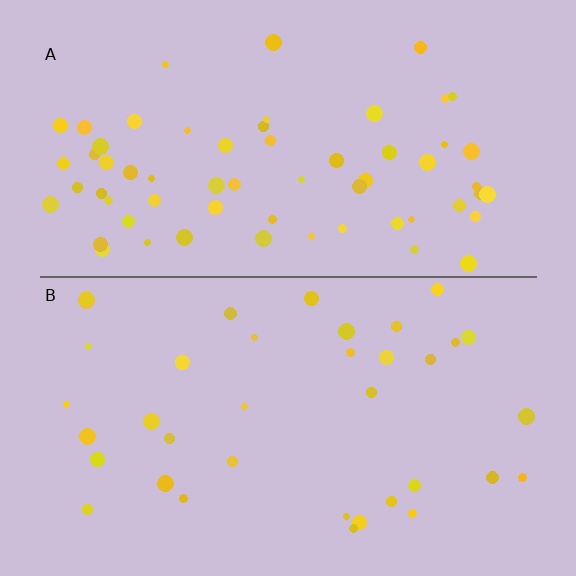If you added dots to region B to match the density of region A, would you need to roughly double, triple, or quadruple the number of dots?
Approximately double.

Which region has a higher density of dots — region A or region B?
A (the top).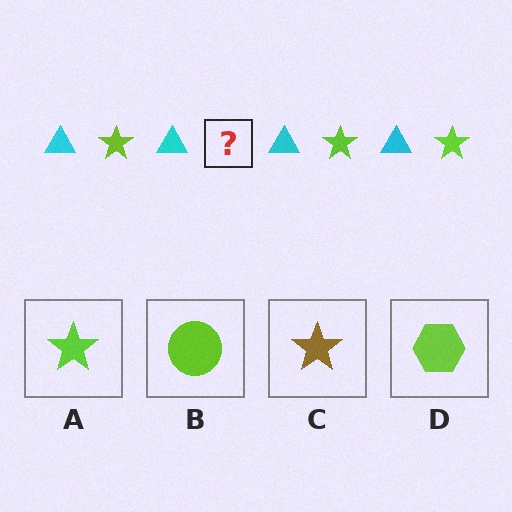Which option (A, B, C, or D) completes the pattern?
A.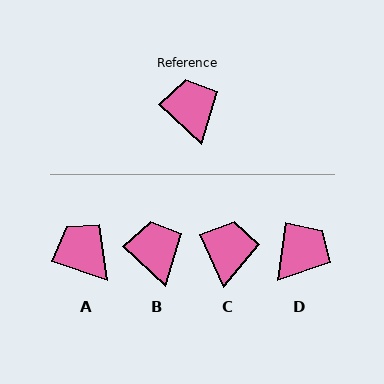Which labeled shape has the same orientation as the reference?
B.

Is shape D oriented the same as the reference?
No, it is off by about 55 degrees.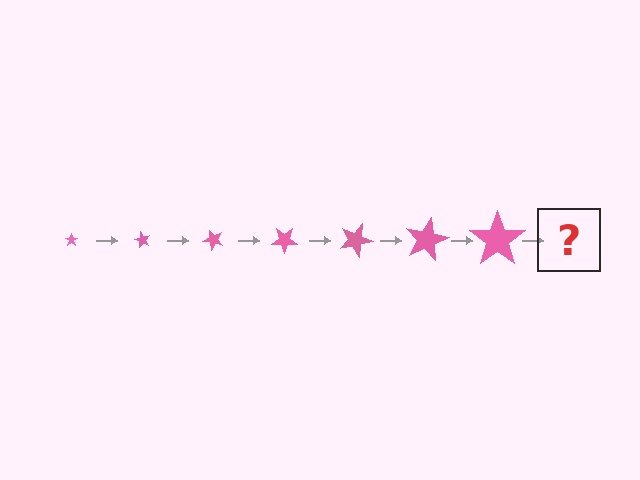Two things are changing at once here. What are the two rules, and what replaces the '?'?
The two rules are that the star grows larger each step and it rotates 60 degrees each step. The '?' should be a star, larger than the previous one and rotated 420 degrees from the start.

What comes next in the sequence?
The next element should be a star, larger than the previous one and rotated 420 degrees from the start.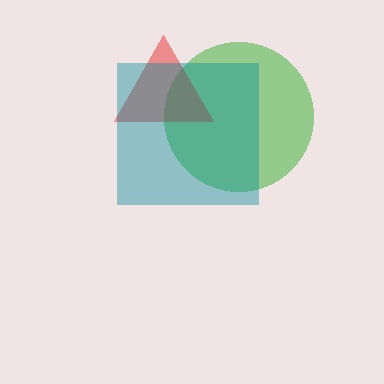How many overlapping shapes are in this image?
There are 3 overlapping shapes in the image.